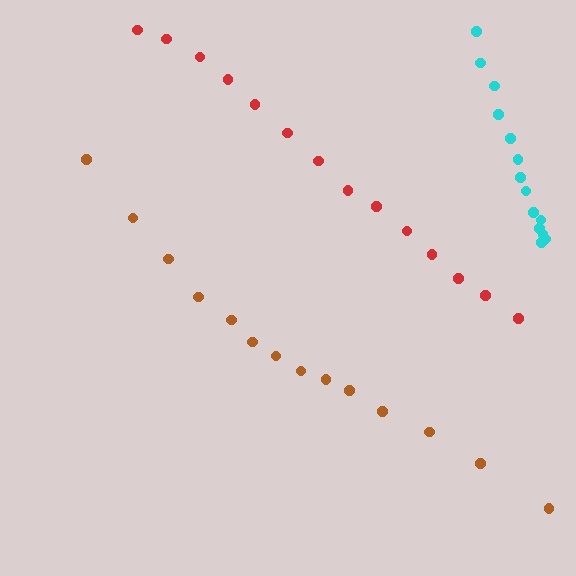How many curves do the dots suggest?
There are 3 distinct paths.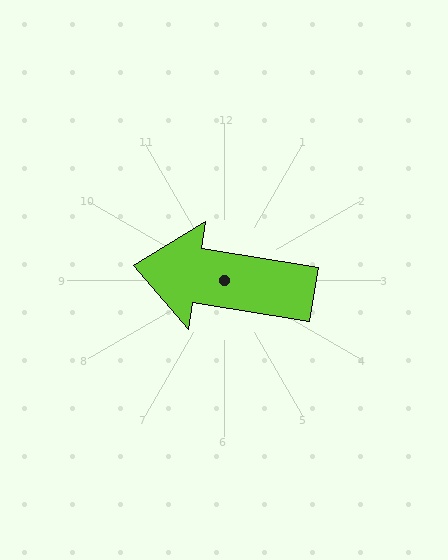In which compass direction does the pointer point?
West.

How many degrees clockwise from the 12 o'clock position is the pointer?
Approximately 279 degrees.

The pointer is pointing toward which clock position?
Roughly 9 o'clock.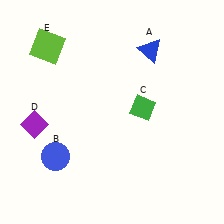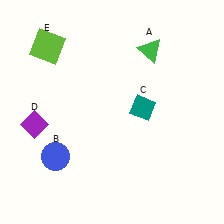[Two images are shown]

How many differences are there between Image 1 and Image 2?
There are 2 differences between the two images.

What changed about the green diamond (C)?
In Image 1, C is green. In Image 2, it changed to teal.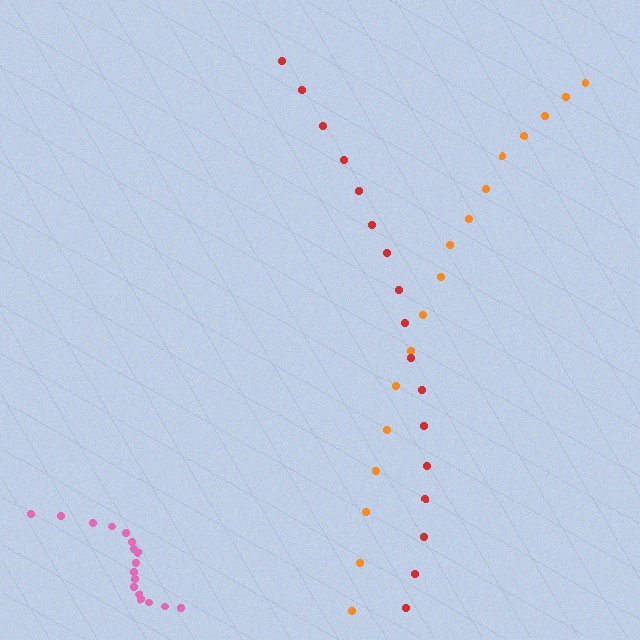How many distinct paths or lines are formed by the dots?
There are 3 distinct paths.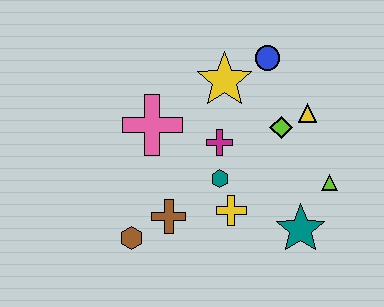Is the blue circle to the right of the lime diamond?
No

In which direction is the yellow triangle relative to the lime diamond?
The yellow triangle is to the right of the lime diamond.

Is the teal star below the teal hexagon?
Yes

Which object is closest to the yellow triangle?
The lime diamond is closest to the yellow triangle.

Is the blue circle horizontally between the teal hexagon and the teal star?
Yes